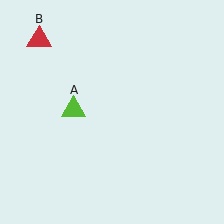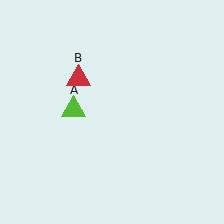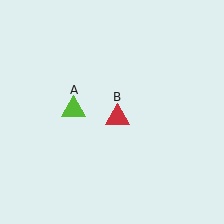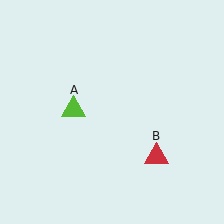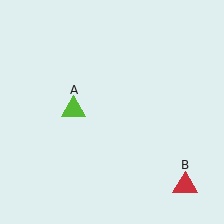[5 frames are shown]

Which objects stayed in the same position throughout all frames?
Lime triangle (object A) remained stationary.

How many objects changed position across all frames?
1 object changed position: red triangle (object B).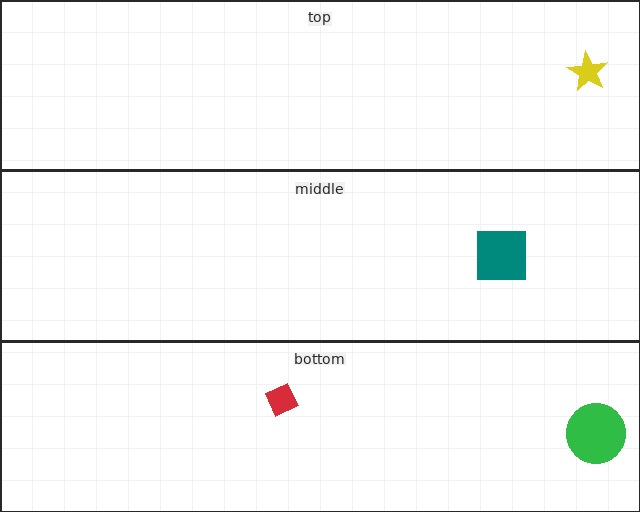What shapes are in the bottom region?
The green circle, the red diamond.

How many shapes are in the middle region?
1.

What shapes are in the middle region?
The teal square.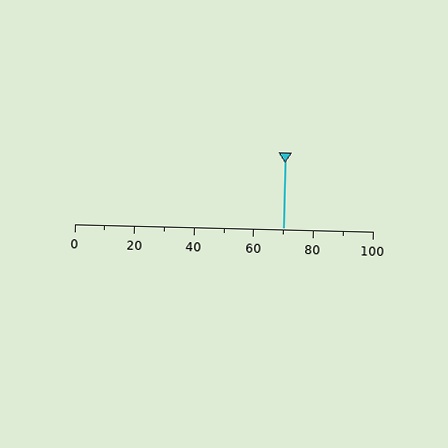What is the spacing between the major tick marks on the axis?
The major ticks are spaced 20 apart.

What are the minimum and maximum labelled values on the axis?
The axis runs from 0 to 100.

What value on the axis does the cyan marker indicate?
The marker indicates approximately 70.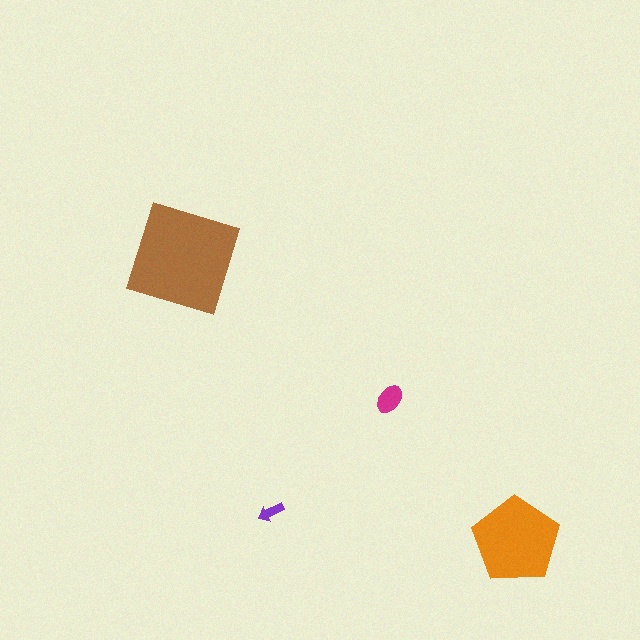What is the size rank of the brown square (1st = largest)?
1st.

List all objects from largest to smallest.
The brown square, the orange pentagon, the magenta ellipse, the purple arrow.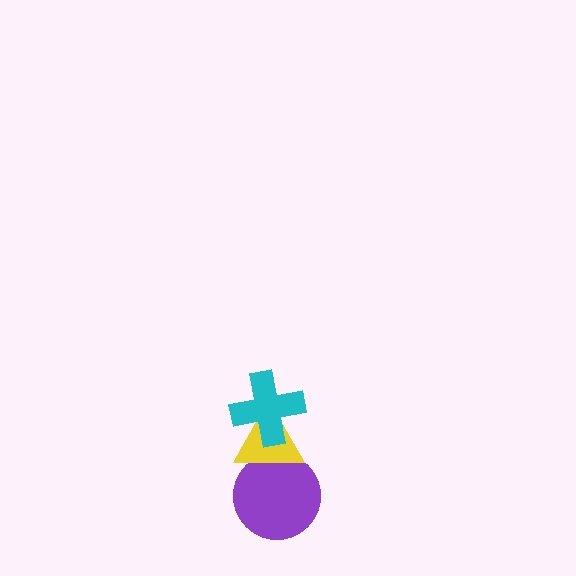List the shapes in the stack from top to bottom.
From top to bottom: the cyan cross, the yellow triangle, the purple circle.